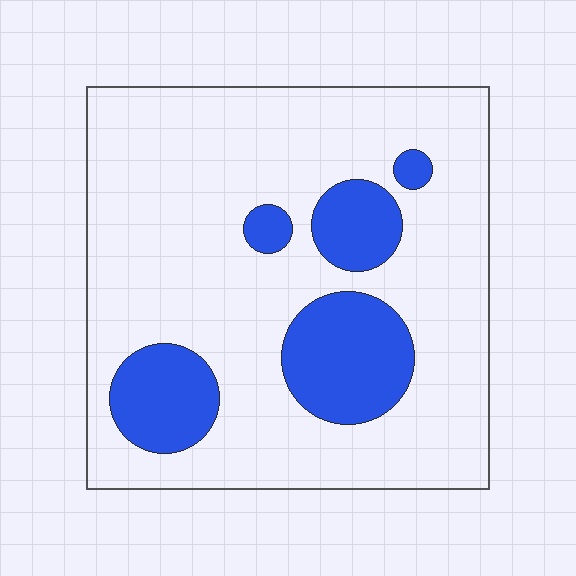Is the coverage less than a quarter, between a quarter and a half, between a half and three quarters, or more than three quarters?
Less than a quarter.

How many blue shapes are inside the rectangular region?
5.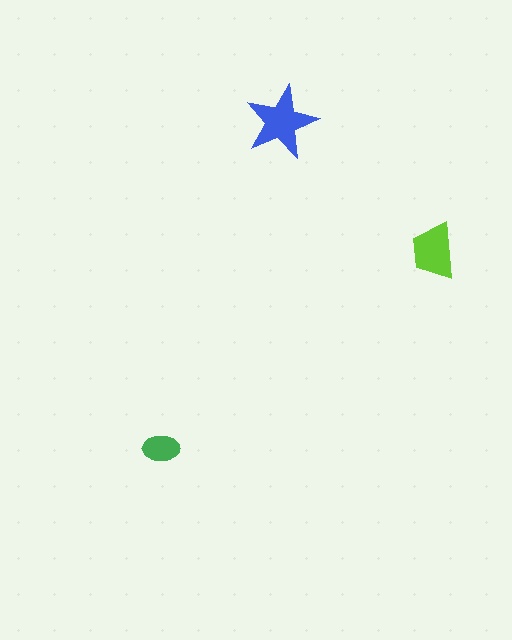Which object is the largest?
The blue star.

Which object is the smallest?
The green ellipse.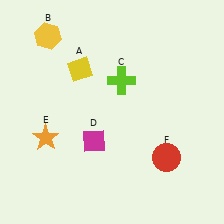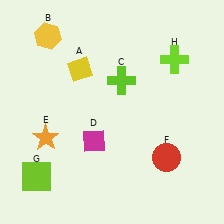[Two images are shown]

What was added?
A lime square (G), a lime cross (H) were added in Image 2.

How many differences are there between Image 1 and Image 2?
There are 2 differences between the two images.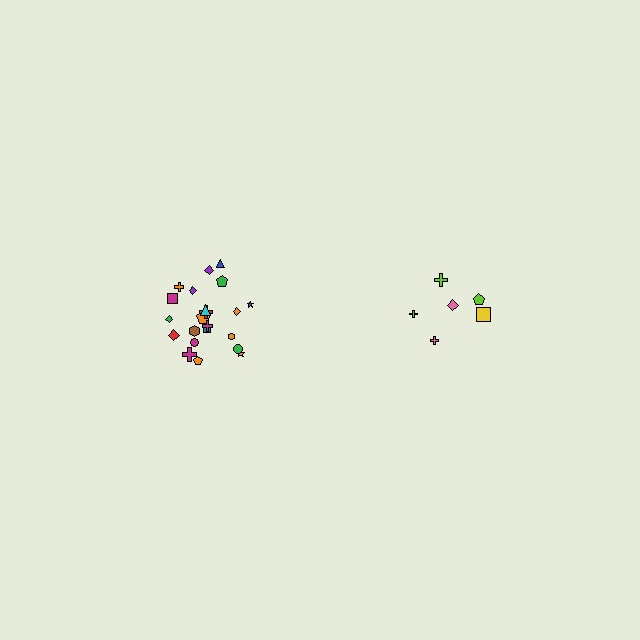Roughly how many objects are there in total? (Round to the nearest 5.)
Roughly 30 objects in total.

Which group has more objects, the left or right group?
The left group.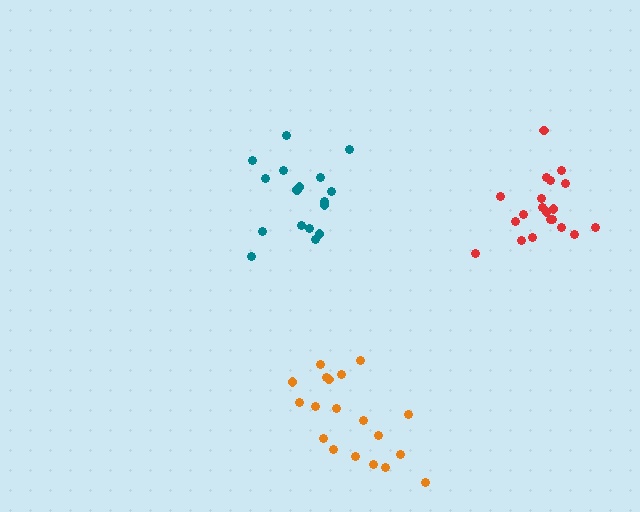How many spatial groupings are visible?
There are 3 spatial groupings.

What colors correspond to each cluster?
The clusters are colored: orange, teal, red.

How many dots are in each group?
Group 1: 19 dots, Group 2: 17 dots, Group 3: 20 dots (56 total).